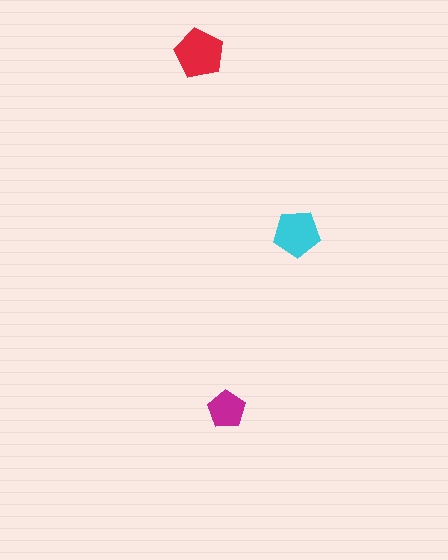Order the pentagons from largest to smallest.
the red one, the cyan one, the magenta one.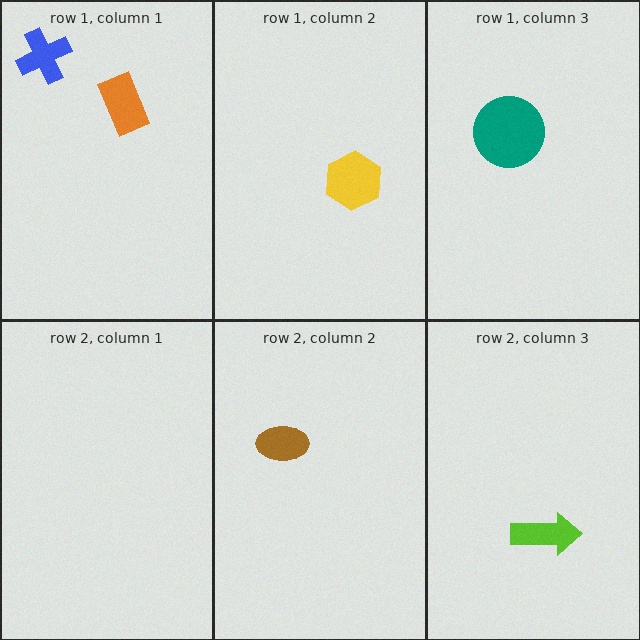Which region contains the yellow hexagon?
The row 1, column 2 region.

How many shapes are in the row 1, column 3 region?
1.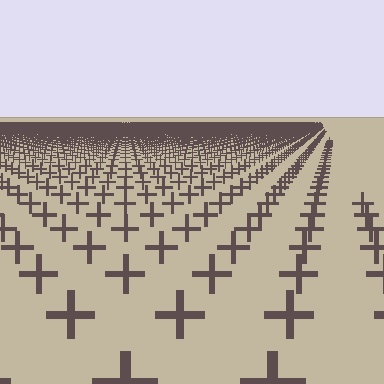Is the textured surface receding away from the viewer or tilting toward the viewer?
The surface is receding away from the viewer. Texture elements get smaller and denser toward the top.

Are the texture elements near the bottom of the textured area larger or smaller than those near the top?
Larger. Near the bottom, elements are closer to the viewer and appear at a bigger on-screen size.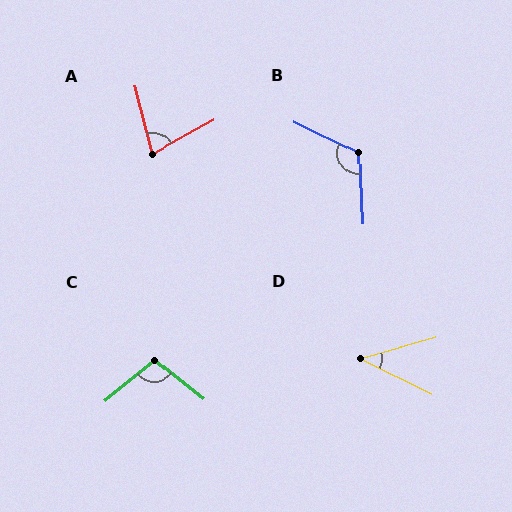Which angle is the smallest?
D, at approximately 42 degrees.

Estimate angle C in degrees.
Approximately 102 degrees.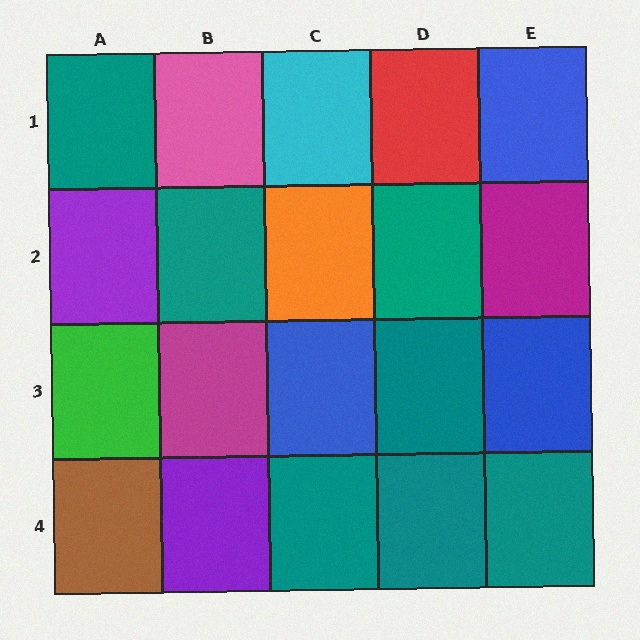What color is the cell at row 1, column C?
Cyan.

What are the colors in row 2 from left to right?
Purple, teal, orange, teal, magenta.